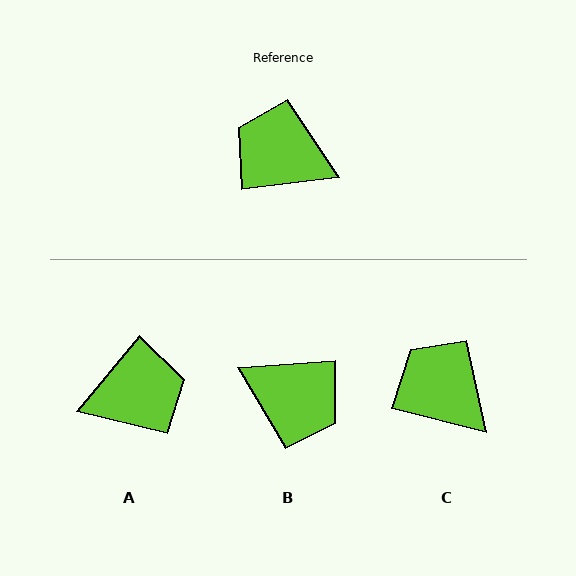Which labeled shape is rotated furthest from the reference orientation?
B, about 177 degrees away.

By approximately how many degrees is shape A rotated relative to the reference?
Approximately 137 degrees clockwise.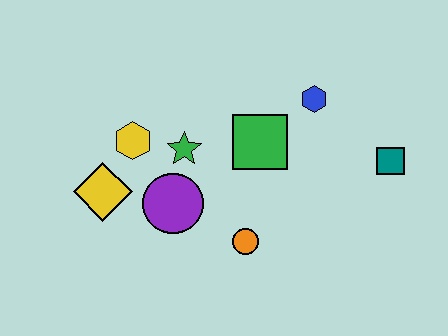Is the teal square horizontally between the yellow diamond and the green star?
No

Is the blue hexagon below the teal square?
No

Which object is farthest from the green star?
The teal square is farthest from the green star.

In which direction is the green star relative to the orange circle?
The green star is above the orange circle.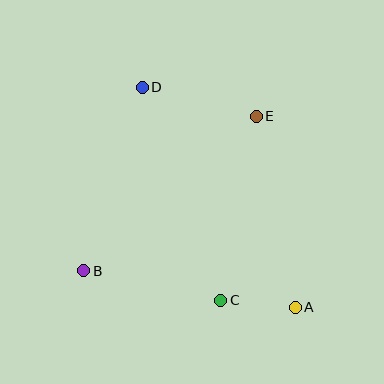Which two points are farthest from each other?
Points A and D are farthest from each other.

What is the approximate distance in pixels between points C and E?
The distance between C and E is approximately 188 pixels.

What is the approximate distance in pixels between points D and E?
The distance between D and E is approximately 118 pixels.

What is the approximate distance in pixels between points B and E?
The distance between B and E is approximately 231 pixels.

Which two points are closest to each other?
Points A and C are closest to each other.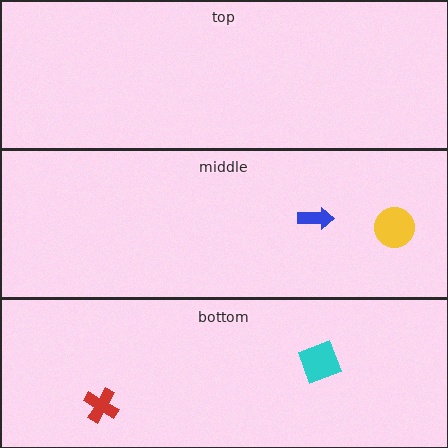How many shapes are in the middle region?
2.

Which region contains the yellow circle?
The middle region.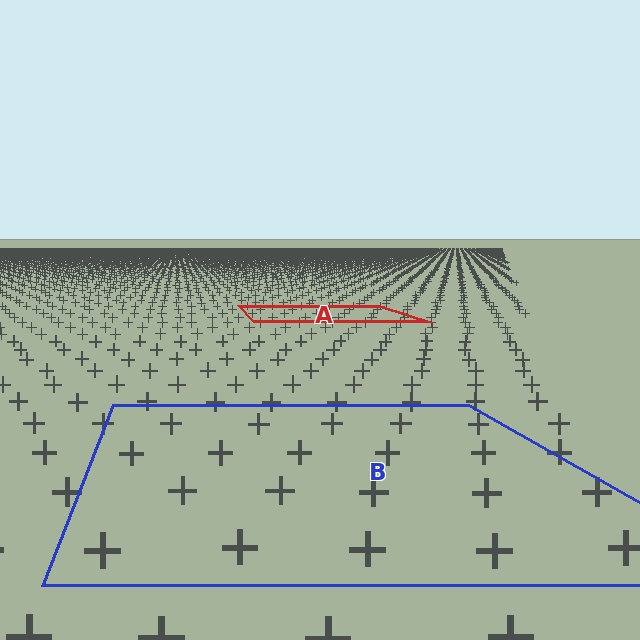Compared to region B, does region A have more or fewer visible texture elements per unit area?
Region A has more texture elements per unit area — they are packed more densely because it is farther away.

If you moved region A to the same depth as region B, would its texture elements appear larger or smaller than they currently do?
They would appear larger. At a closer depth, the same texture elements are projected at a bigger on-screen size.